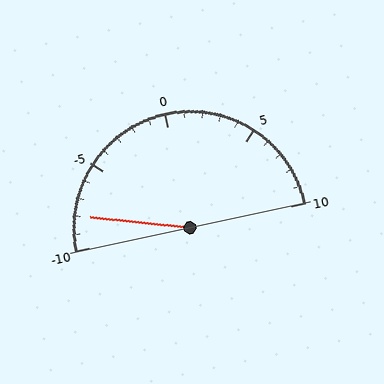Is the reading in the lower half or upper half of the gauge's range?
The reading is in the lower half of the range (-10 to 10).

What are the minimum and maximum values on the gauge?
The gauge ranges from -10 to 10.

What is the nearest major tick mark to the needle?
The nearest major tick mark is -10.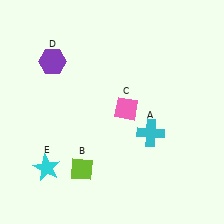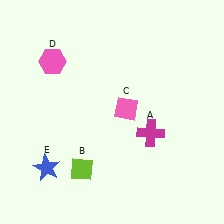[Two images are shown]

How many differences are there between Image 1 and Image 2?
There are 3 differences between the two images.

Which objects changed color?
A changed from cyan to magenta. D changed from purple to pink. E changed from cyan to blue.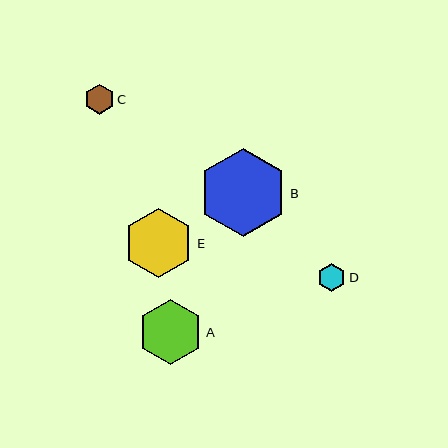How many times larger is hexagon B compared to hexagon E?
Hexagon B is approximately 1.3 times the size of hexagon E.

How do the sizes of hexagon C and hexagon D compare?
Hexagon C and hexagon D are approximately the same size.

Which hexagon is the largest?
Hexagon B is the largest with a size of approximately 88 pixels.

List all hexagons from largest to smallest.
From largest to smallest: B, E, A, C, D.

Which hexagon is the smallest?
Hexagon D is the smallest with a size of approximately 29 pixels.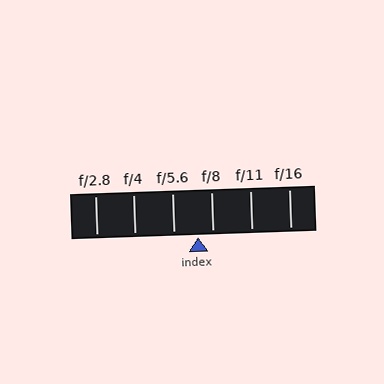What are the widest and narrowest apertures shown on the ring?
The widest aperture shown is f/2.8 and the narrowest is f/16.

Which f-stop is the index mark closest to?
The index mark is closest to f/8.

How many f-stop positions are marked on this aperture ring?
There are 6 f-stop positions marked.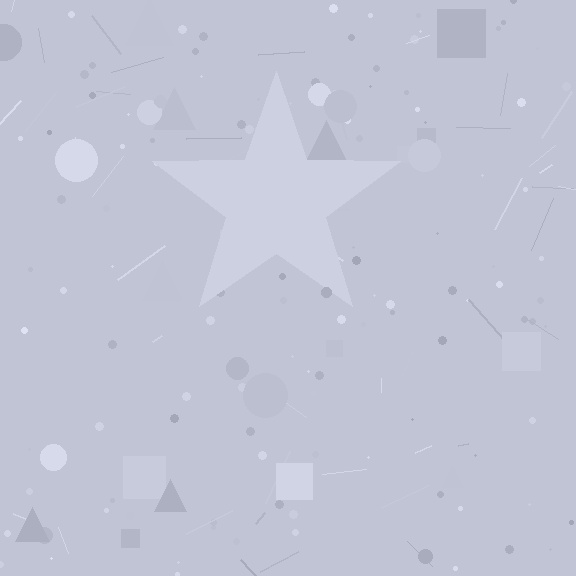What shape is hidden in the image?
A star is hidden in the image.